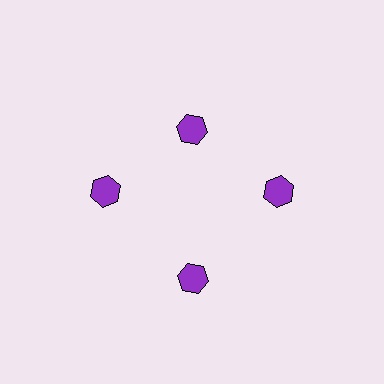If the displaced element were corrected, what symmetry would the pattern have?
It would have 4-fold rotational symmetry — the pattern would map onto itself every 90 degrees.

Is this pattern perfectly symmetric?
No. The 4 purple hexagons are arranged in a ring, but one element near the 12 o'clock position is pulled inward toward the center, breaking the 4-fold rotational symmetry.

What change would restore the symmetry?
The symmetry would be restored by moving it outward, back onto the ring so that all 4 hexagons sit at equal angles and equal distance from the center.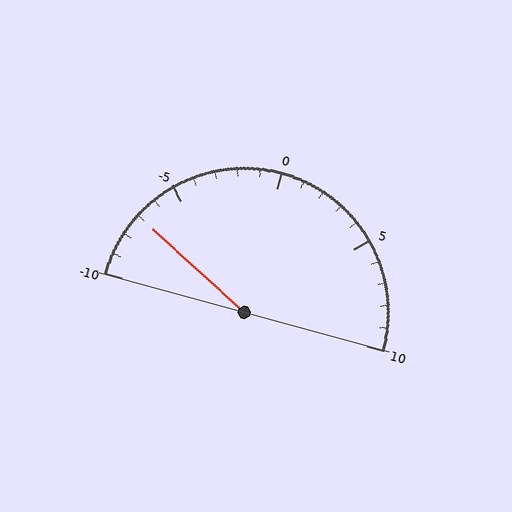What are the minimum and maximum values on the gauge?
The gauge ranges from -10 to 10.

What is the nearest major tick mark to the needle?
The nearest major tick mark is -5.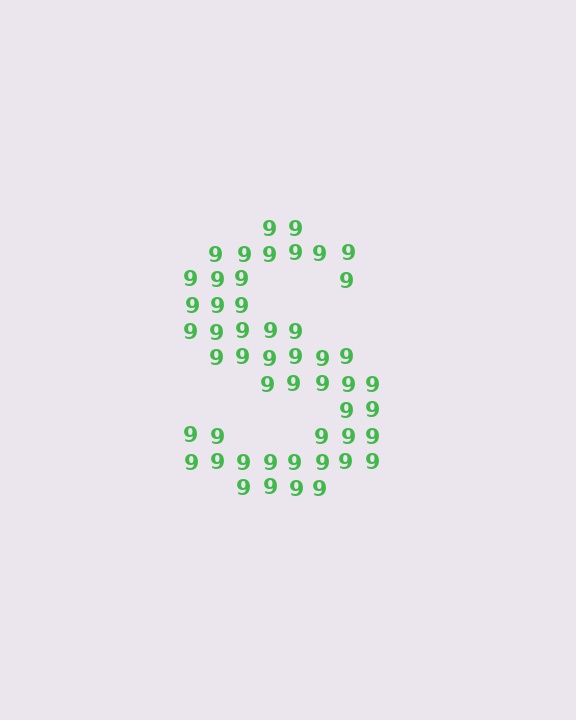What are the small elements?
The small elements are digit 9's.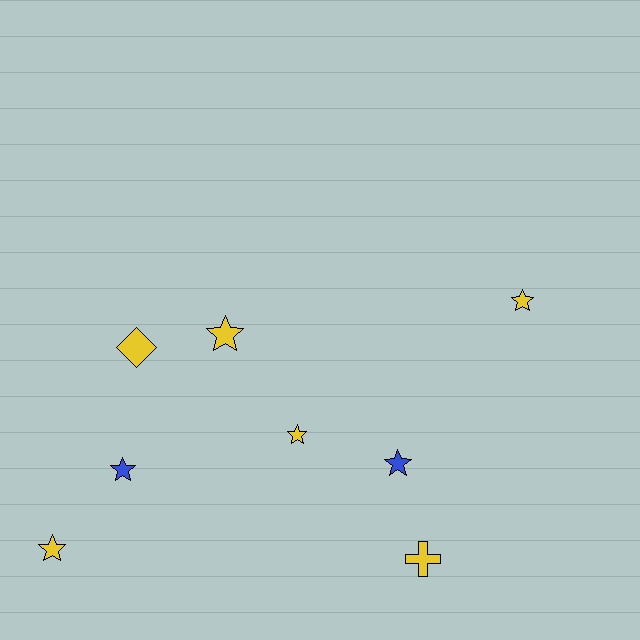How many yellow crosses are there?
There is 1 yellow cross.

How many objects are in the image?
There are 8 objects.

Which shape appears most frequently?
Star, with 6 objects.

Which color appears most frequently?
Yellow, with 6 objects.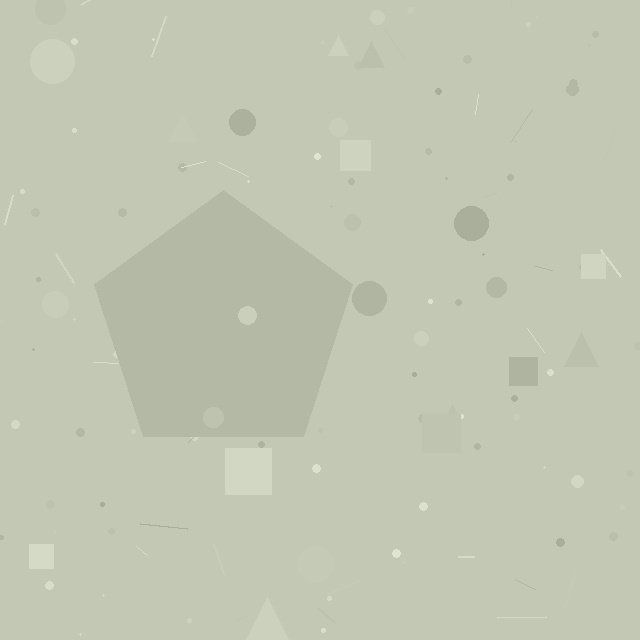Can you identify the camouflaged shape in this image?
The camouflaged shape is a pentagon.